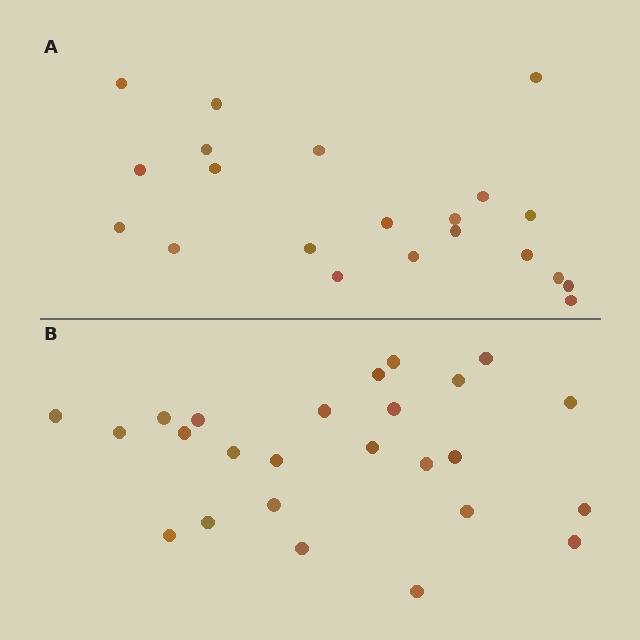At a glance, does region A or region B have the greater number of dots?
Region B (the bottom region) has more dots.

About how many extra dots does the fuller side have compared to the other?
Region B has about 4 more dots than region A.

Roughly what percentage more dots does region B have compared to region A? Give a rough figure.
About 20% more.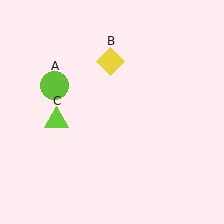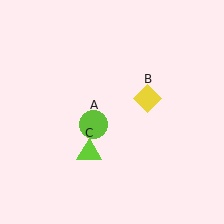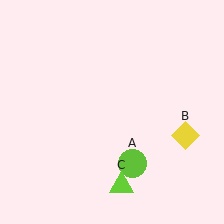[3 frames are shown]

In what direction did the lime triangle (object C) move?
The lime triangle (object C) moved down and to the right.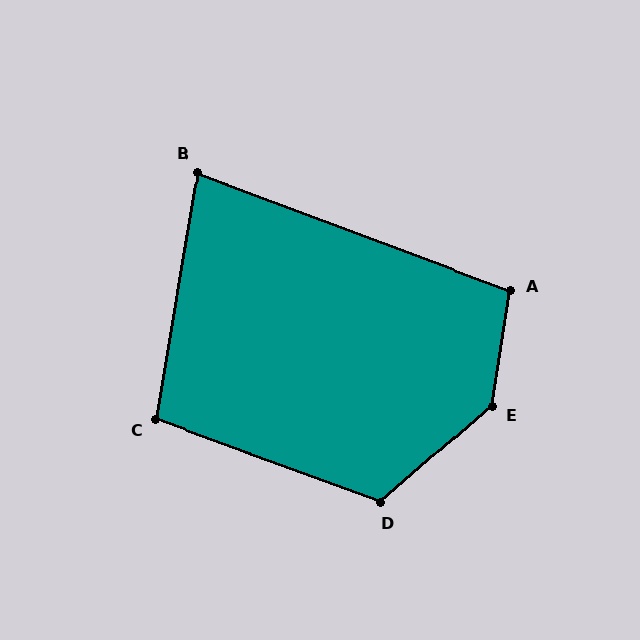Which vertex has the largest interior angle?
E, at approximately 140 degrees.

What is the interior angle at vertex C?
Approximately 101 degrees (obtuse).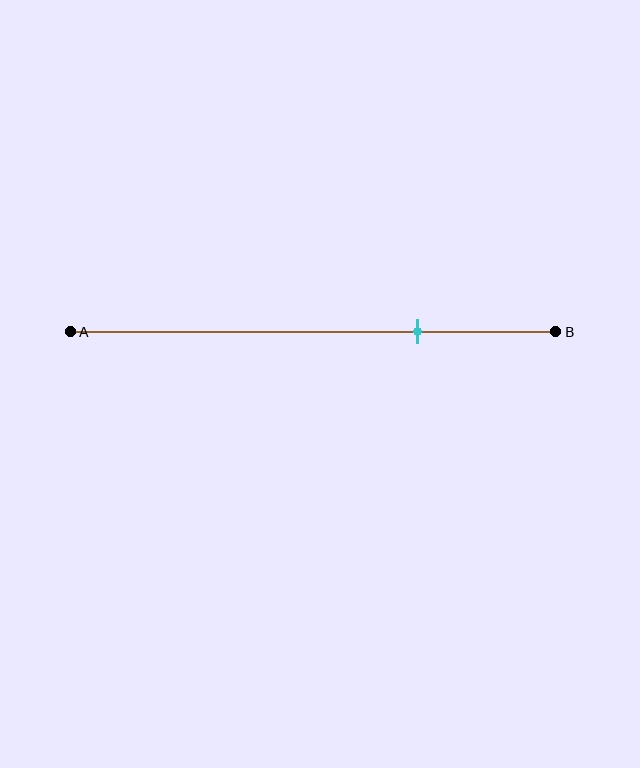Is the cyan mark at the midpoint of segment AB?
No, the mark is at about 70% from A, not at the 50% midpoint.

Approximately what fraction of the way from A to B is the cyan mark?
The cyan mark is approximately 70% of the way from A to B.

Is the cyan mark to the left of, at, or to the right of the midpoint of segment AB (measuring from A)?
The cyan mark is to the right of the midpoint of segment AB.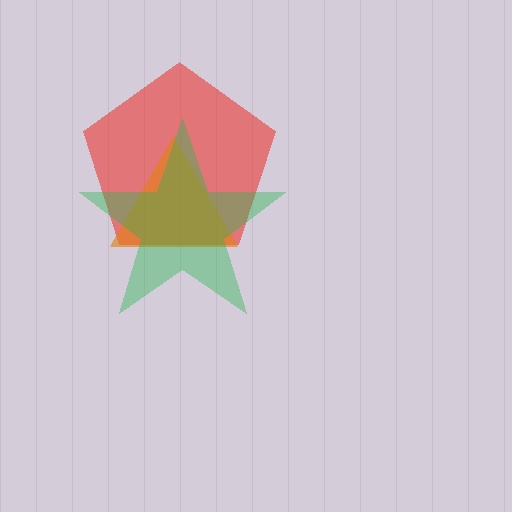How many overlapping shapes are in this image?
There are 3 overlapping shapes in the image.